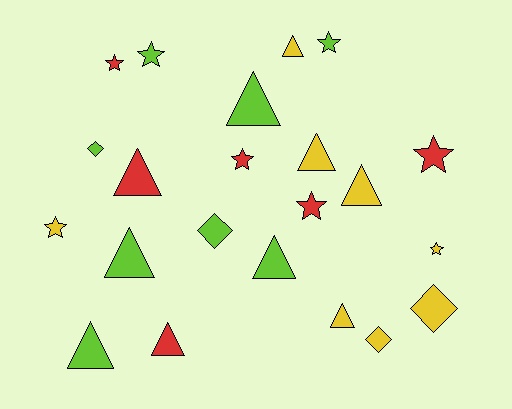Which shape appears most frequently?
Triangle, with 10 objects.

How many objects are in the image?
There are 22 objects.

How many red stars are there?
There are 4 red stars.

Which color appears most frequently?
Lime, with 8 objects.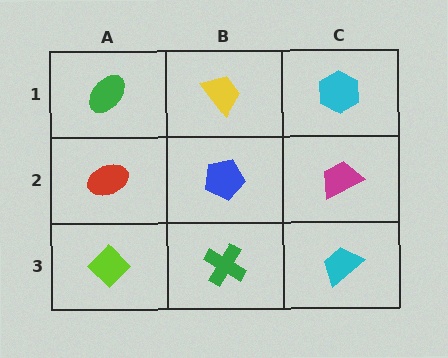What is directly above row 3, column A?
A red ellipse.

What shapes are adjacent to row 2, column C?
A cyan hexagon (row 1, column C), a cyan trapezoid (row 3, column C), a blue pentagon (row 2, column B).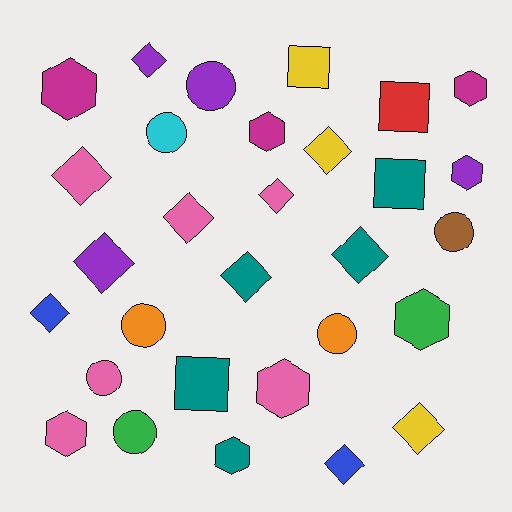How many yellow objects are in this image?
There are 3 yellow objects.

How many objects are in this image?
There are 30 objects.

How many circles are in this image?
There are 7 circles.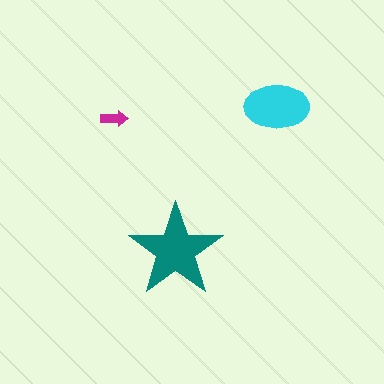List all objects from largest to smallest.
The teal star, the cyan ellipse, the magenta arrow.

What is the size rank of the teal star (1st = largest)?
1st.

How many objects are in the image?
There are 3 objects in the image.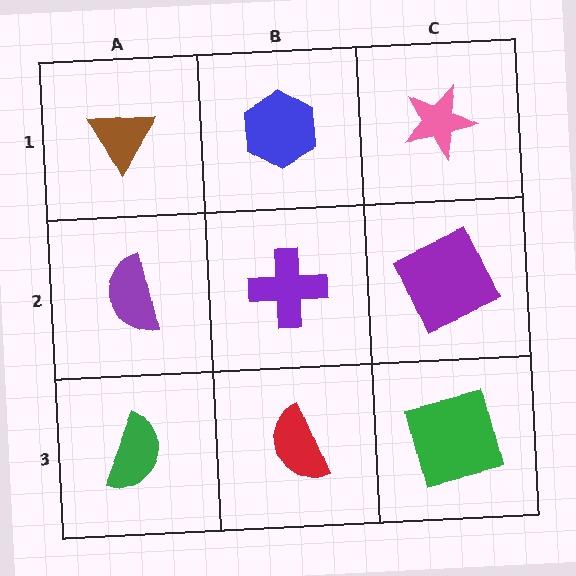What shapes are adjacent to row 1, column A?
A purple semicircle (row 2, column A), a blue hexagon (row 1, column B).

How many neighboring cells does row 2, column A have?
3.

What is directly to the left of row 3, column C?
A red semicircle.